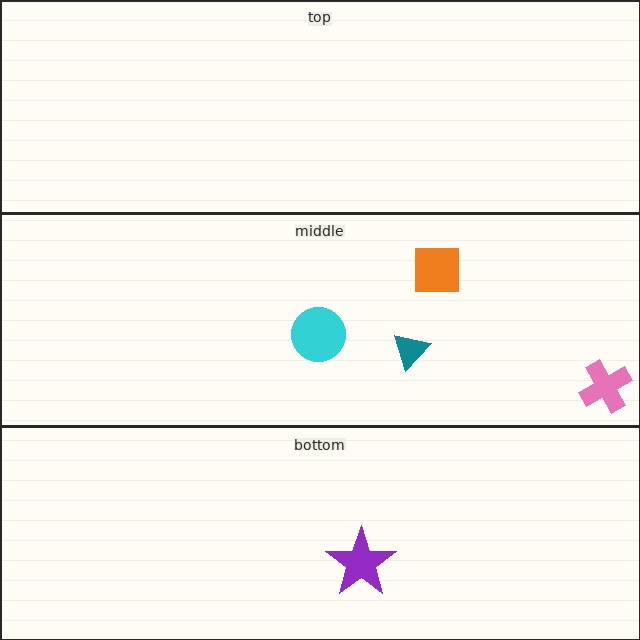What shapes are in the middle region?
The cyan circle, the orange square, the pink cross, the teal triangle.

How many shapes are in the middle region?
4.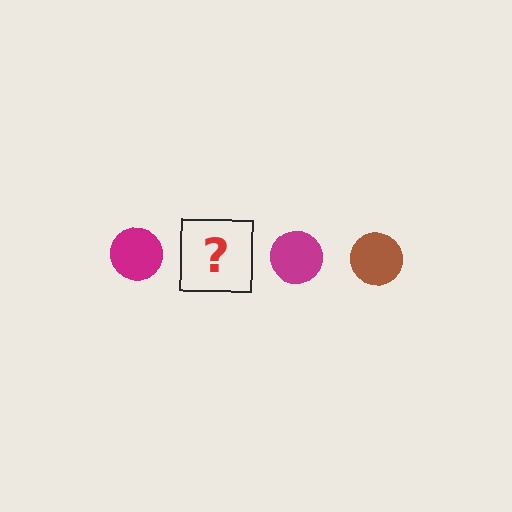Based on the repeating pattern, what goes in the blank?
The blank should be a brown circle.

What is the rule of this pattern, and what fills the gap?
The rule is that the pattern cycles through magenta, brown circles. The gap should be filled with a brown circle.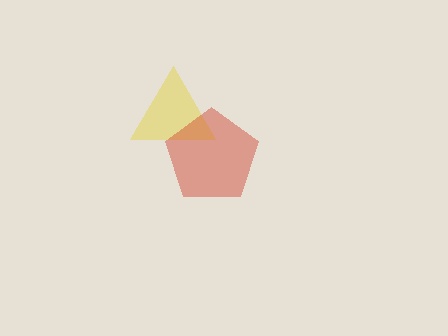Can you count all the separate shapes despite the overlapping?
Yes, there are 2 separate shapes.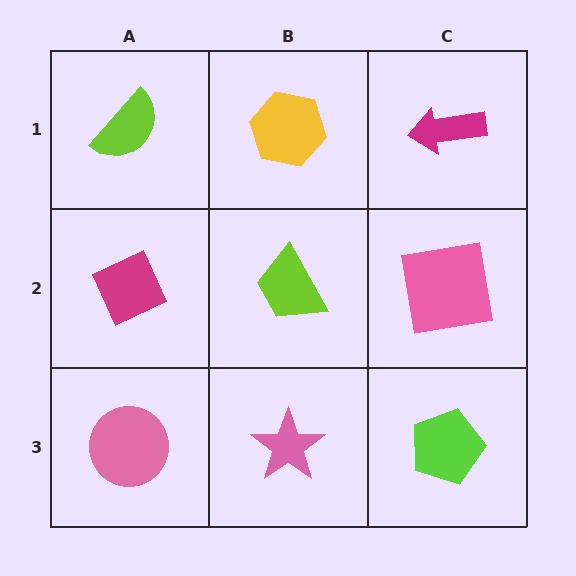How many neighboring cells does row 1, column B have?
3.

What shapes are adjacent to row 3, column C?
A pink square (row 2, column C), a pink star (row 3, column B).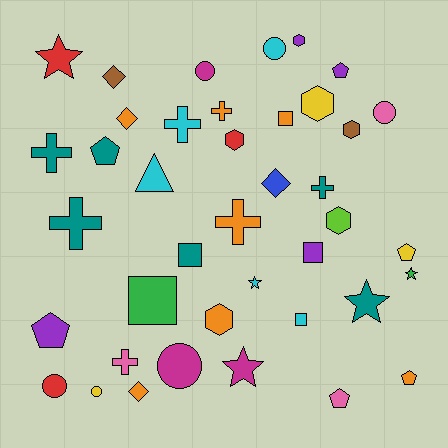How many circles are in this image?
There are 6 circles.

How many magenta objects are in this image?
There are 3 magenta objects.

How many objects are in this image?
There are 40 objects.